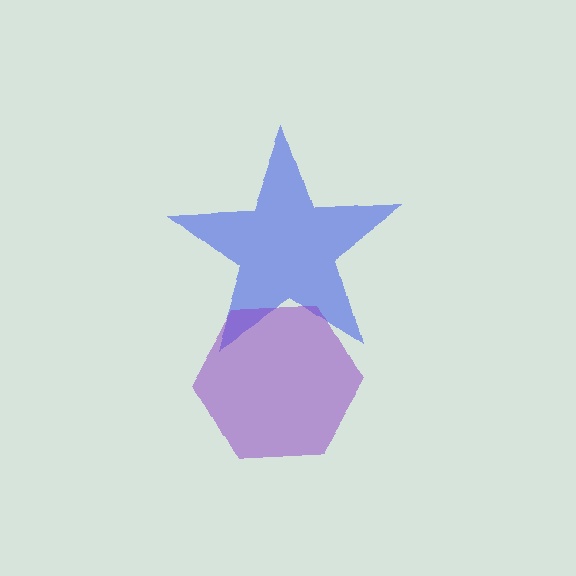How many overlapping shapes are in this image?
There are 2 overlapping shapes in the image.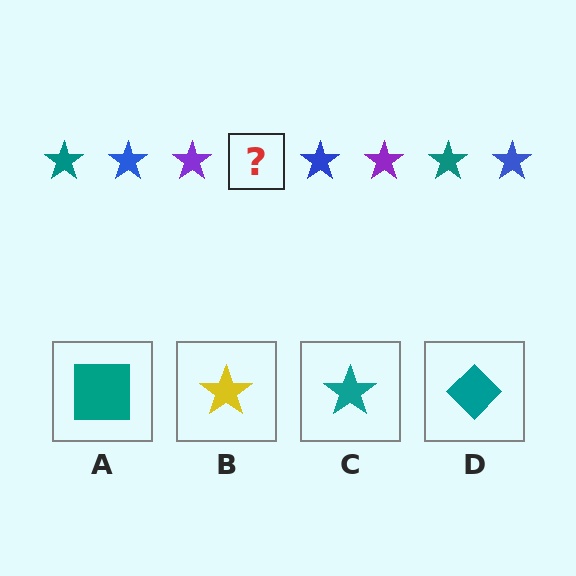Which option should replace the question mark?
Option C.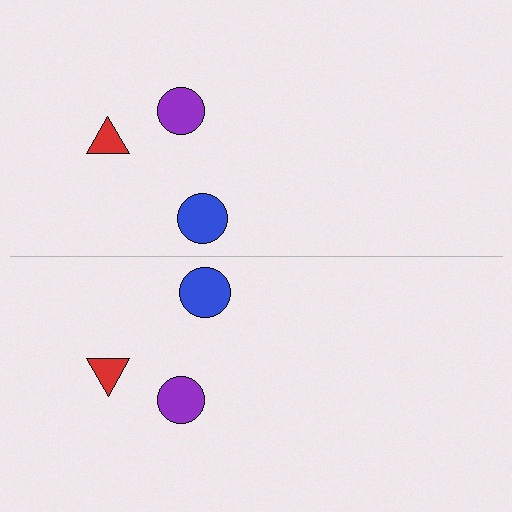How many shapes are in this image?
There are 6 shapes in this image.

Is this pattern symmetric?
Yes, this pattern has bilateral (reflection) symmetry.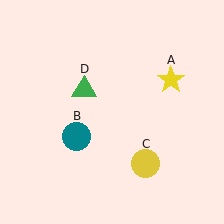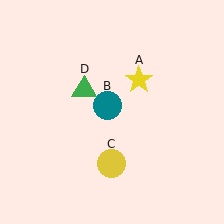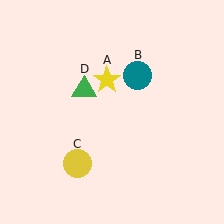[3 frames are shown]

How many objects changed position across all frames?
3 objects changed position: yellow star (object A), teal circle (object B), yellow circle (object C).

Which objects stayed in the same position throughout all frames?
Green triangle (object D) remained stationary.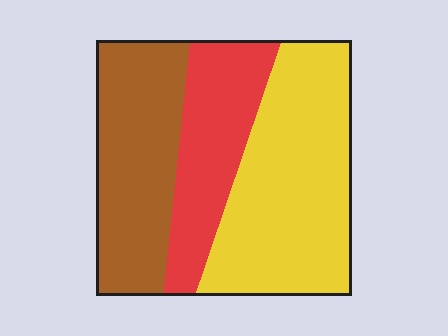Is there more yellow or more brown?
Yellow.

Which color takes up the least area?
Red, at roughly 25%.